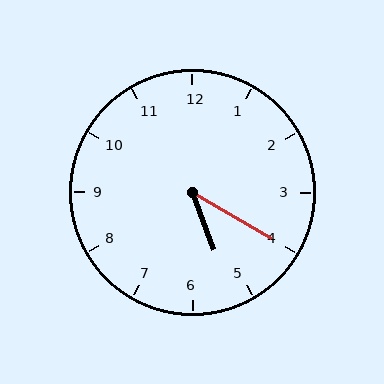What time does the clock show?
5:20.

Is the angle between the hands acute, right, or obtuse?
It is acute.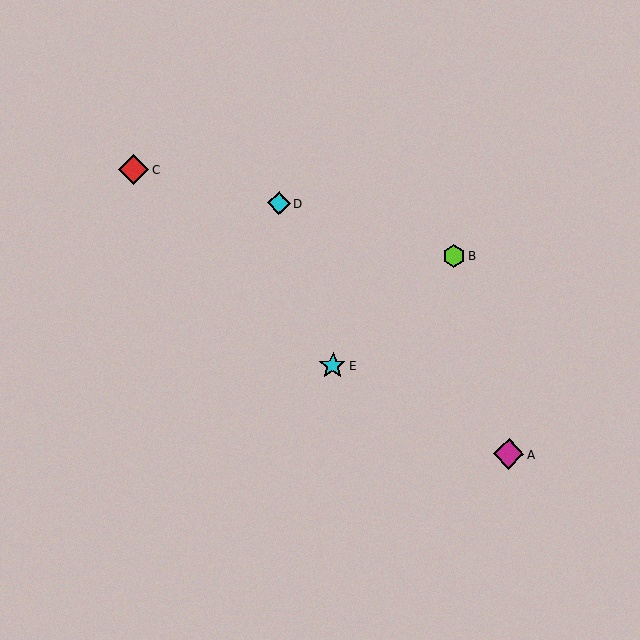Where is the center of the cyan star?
The center of the cyan star is at (333, 366).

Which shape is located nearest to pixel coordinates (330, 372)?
The cyan star (labeled E) at (333, 366) is nearest to that location.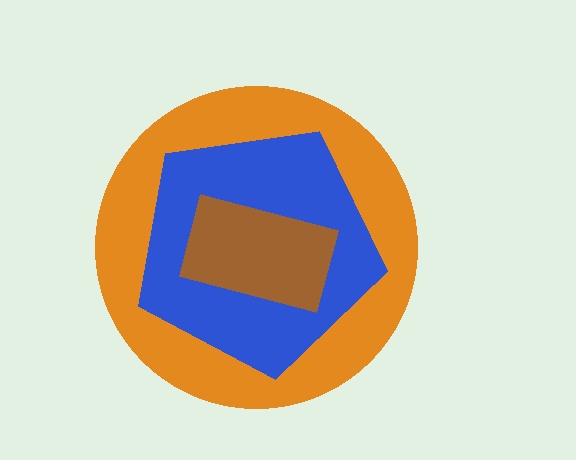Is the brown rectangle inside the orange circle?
Yes.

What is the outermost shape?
The orange circle.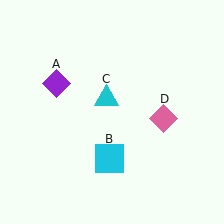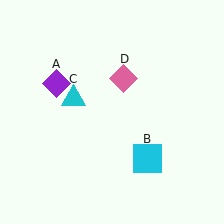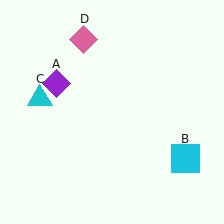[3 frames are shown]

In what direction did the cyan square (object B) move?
The cyan square (object B) moved right.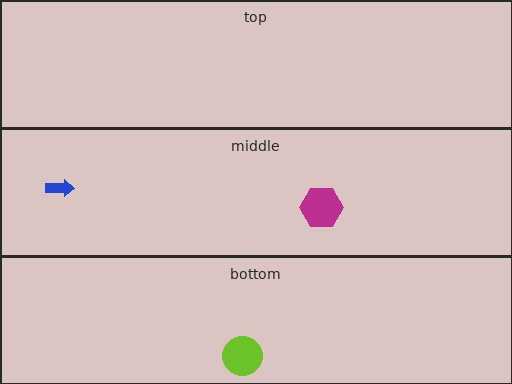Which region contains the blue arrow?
The middle region.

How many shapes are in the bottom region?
1.